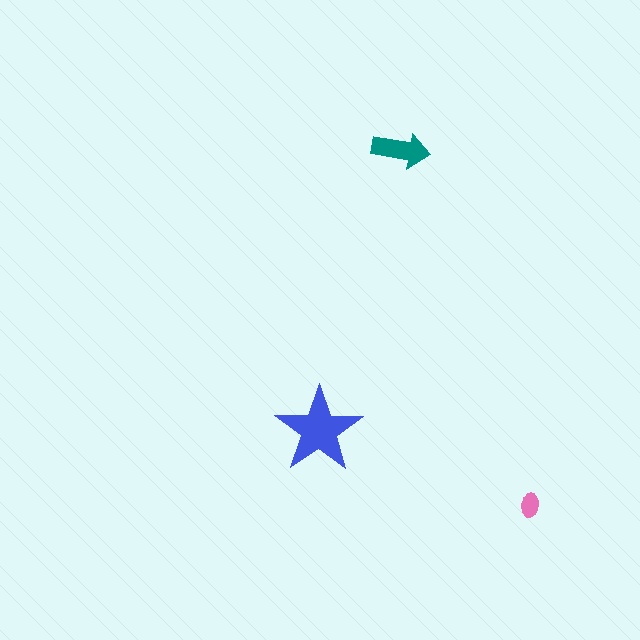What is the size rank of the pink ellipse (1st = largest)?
3rd.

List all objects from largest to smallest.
The blue star, the teal arrow, the pink ellipse.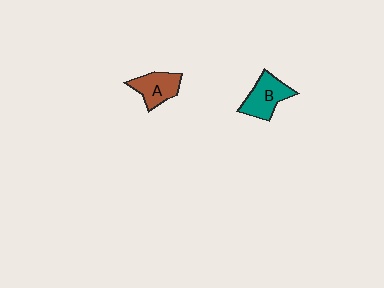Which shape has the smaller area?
Shape A (brown).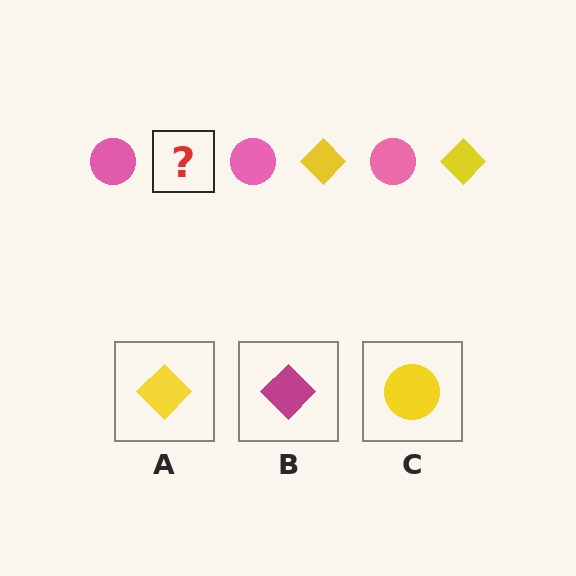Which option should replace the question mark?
Option A.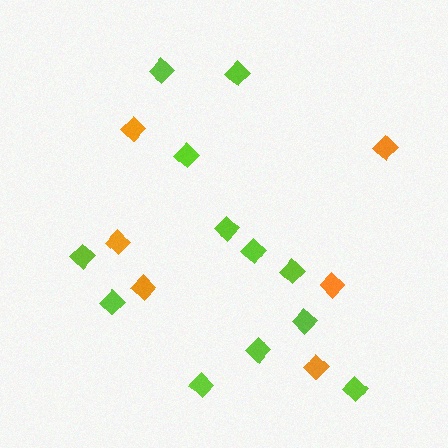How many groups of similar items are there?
There are 2 groups: one group of orange diamonds (6) and one group of lime diamonds (12).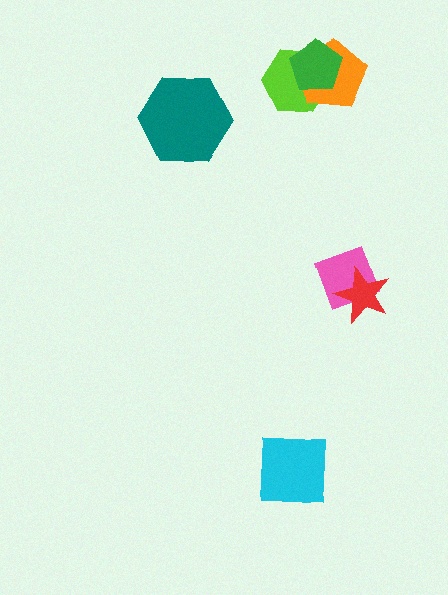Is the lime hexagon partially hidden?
Yes, it is partially covered by another shape.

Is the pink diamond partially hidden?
Yes, it is partially covered by another shape.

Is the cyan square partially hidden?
No, no other shape covers it.